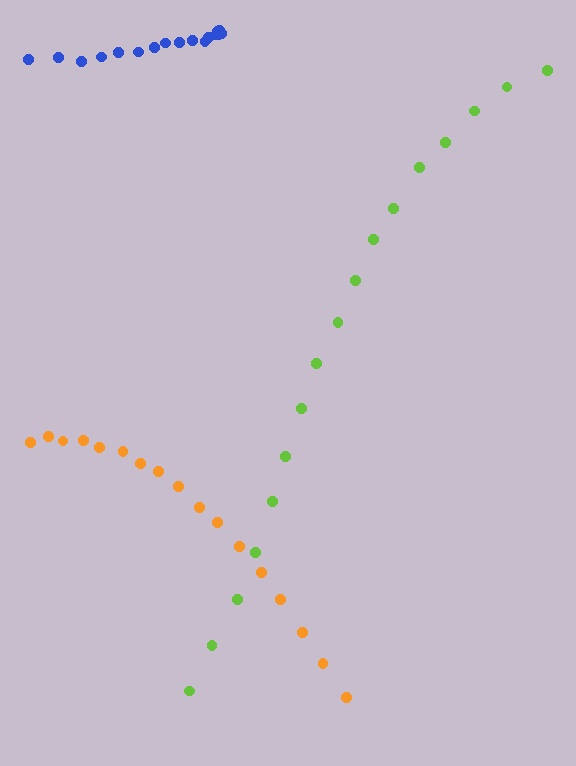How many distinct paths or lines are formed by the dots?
There are 3 distinct paths.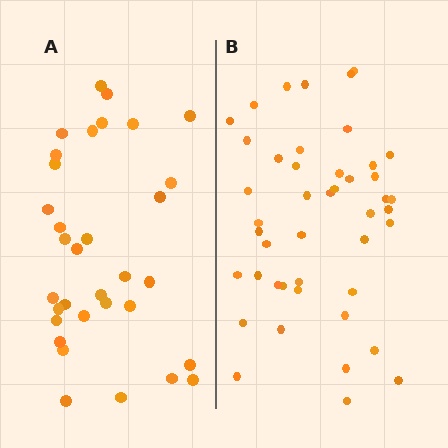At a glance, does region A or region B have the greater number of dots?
Region B (the right region) has more dots.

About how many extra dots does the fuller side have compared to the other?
Region B has roughly 12 or so more dots than region A.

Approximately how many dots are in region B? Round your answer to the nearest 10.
About 40 dots. (The exact count is 45, which rounds to 40.)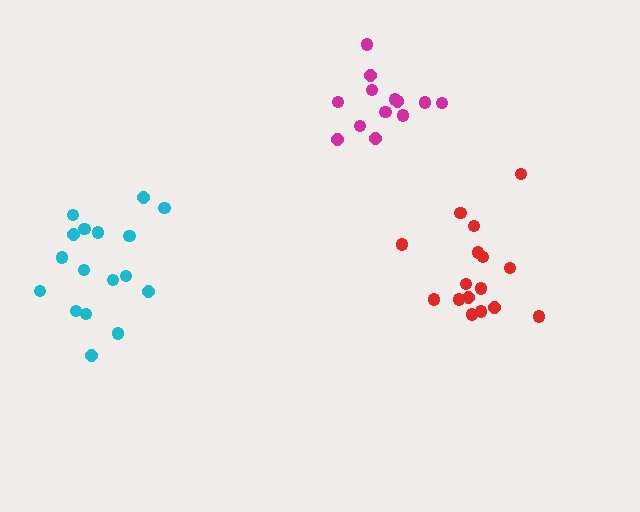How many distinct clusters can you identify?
There are 3 distinct clusters.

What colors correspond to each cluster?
The clusters are colored: magenta, cyan, red.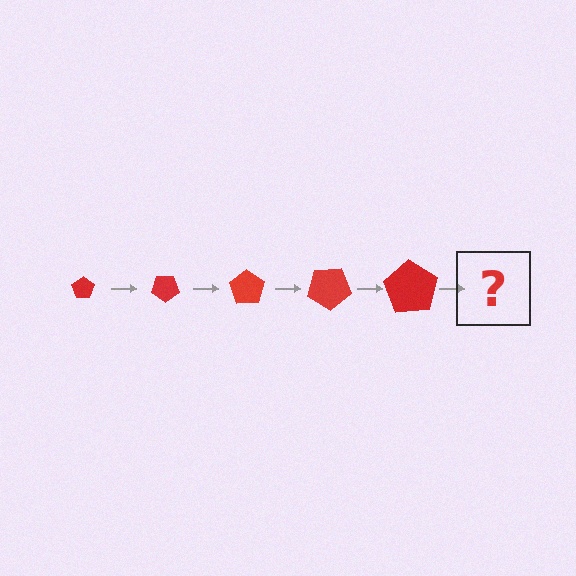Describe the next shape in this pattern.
It should be a pentagon, larger than the previous one and rotated 175 degrees from the start.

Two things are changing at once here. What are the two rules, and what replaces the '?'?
The two rules are that the pentagon grows larger each step and it rotates 35 degrees each step. The '?' should be a pentagon, larger than the previous one and rotated 175 degrees from the start.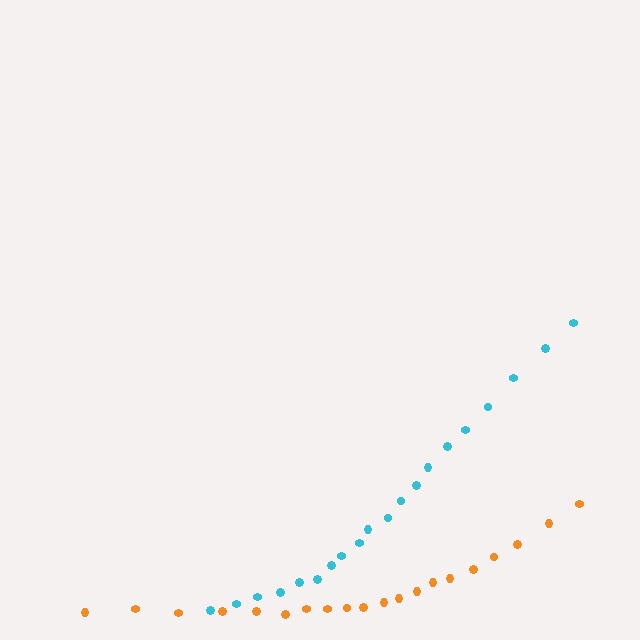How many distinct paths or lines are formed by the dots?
There are 2 distinct paths.